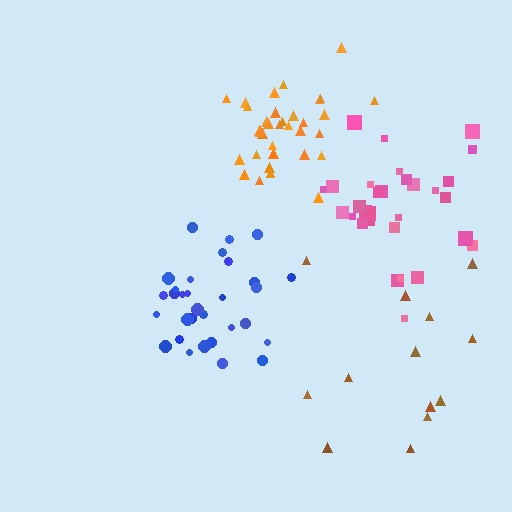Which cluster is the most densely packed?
Orange.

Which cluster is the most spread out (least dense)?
Brown.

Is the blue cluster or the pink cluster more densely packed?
Blue.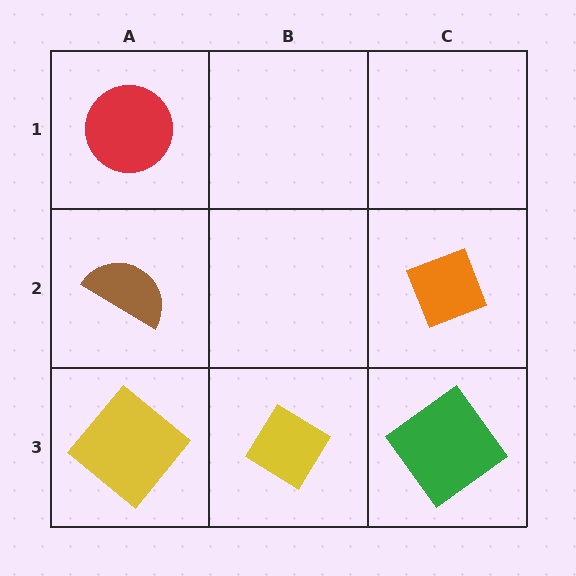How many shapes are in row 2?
2 shapes.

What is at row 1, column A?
A red circle.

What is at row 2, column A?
A brown semicircle.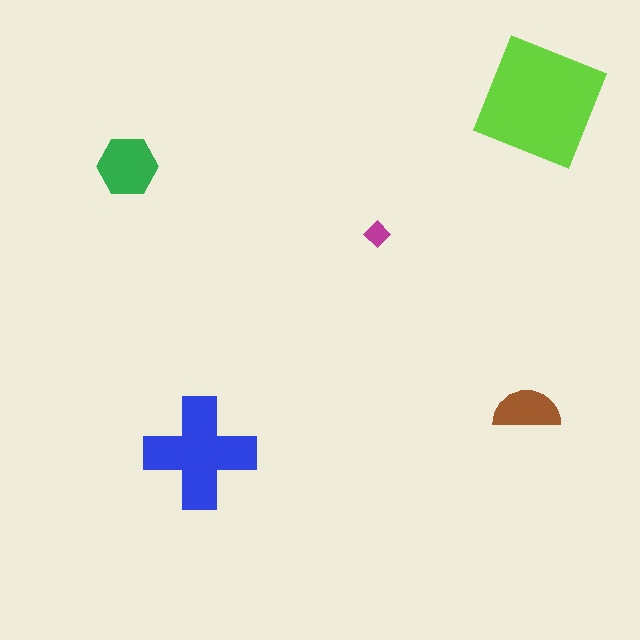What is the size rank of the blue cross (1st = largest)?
2nd.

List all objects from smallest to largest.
The magenta diamond, the brown semicircle, the green hexagon, the blue cross, the lime square.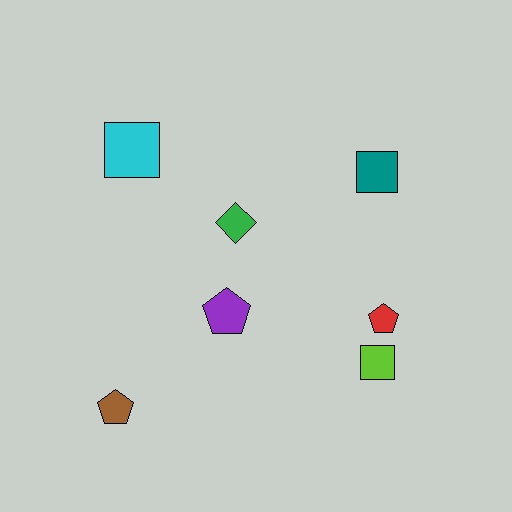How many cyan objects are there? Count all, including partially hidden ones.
There is 1 cyan object.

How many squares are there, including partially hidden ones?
There are 3 squares.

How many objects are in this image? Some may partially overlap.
There are 7 objects.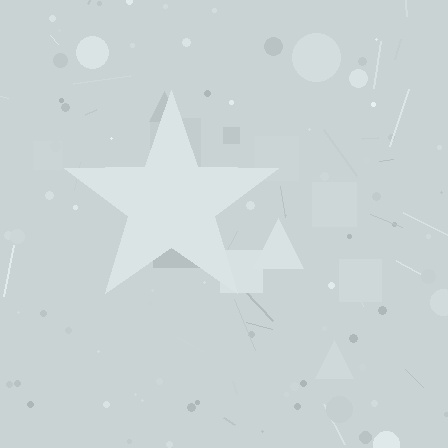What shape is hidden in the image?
A star is hidden in the image.